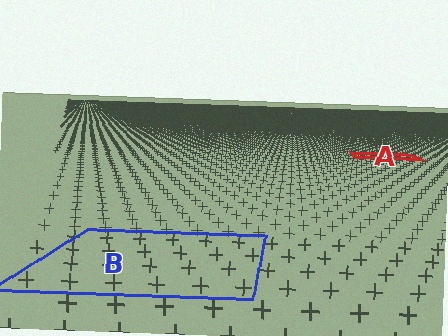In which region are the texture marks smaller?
The texture marks are smaller in region A, because it is farther away.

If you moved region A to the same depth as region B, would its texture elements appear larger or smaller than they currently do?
They would appear larger. At a closer depth, the same texture elements are projected at a bigger on-screen size.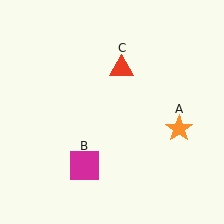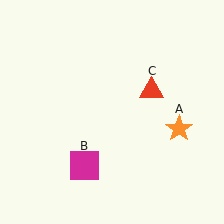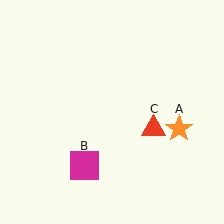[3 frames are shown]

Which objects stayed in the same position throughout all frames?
Orange star (object A) and magenta square (object B) remained stationary.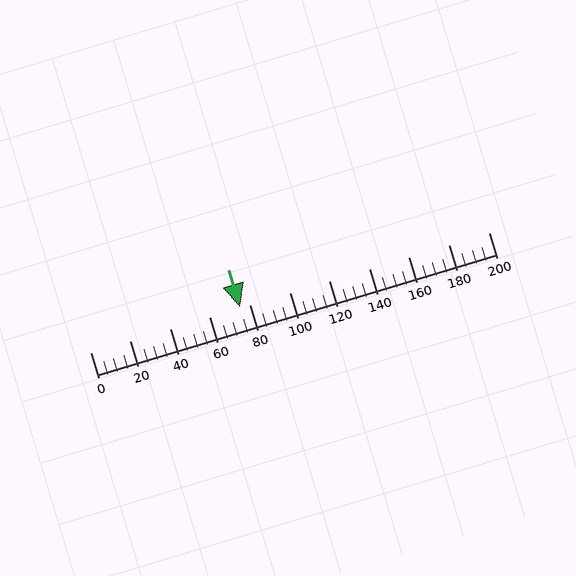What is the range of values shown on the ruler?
The ruler shows values from 0 to 200.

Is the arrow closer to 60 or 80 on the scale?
The arrow is closer to 80.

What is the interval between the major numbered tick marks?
The major tick marks are spaced 20 units apart.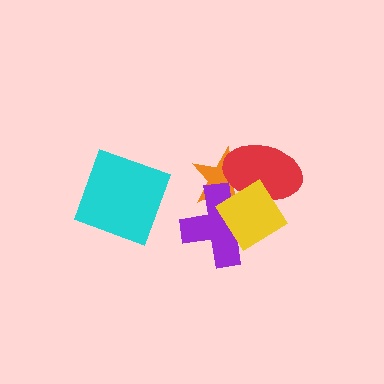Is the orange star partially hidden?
Yes, it is partially covered by another shape.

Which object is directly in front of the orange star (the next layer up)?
The purple cross is directly in front of the orange star.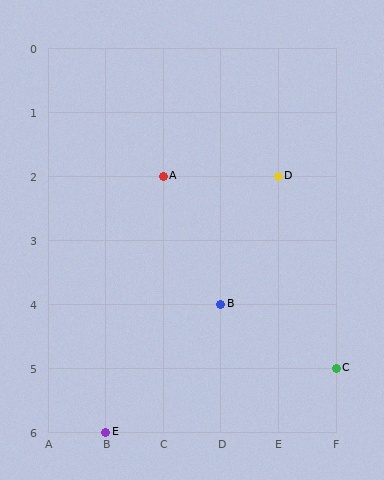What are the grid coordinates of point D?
Point D is at grid coordinates (E, 2).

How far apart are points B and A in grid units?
Points B and A are 1 column and 2 rows apart (about 2.2 grid units diagonally).